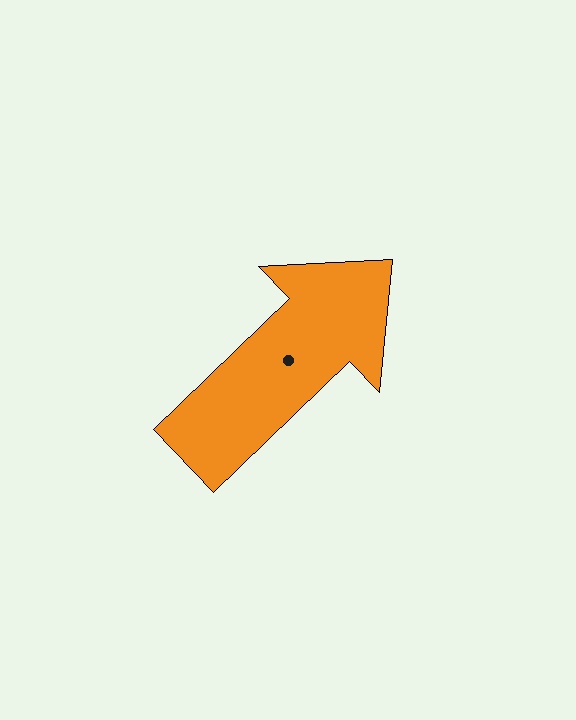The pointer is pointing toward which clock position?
Roughly 2 o'clock.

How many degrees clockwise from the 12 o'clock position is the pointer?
Approximately 46 degrees.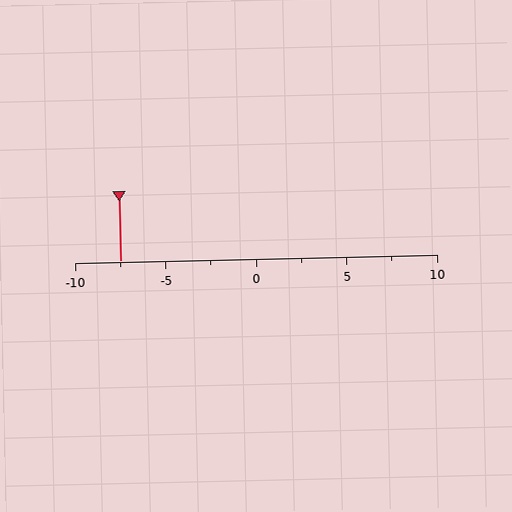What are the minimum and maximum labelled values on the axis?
The axis runs from -10 to 10.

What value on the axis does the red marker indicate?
The marker indicates approximately -7.5.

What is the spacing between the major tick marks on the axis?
The major ticks are spaced 5 apart.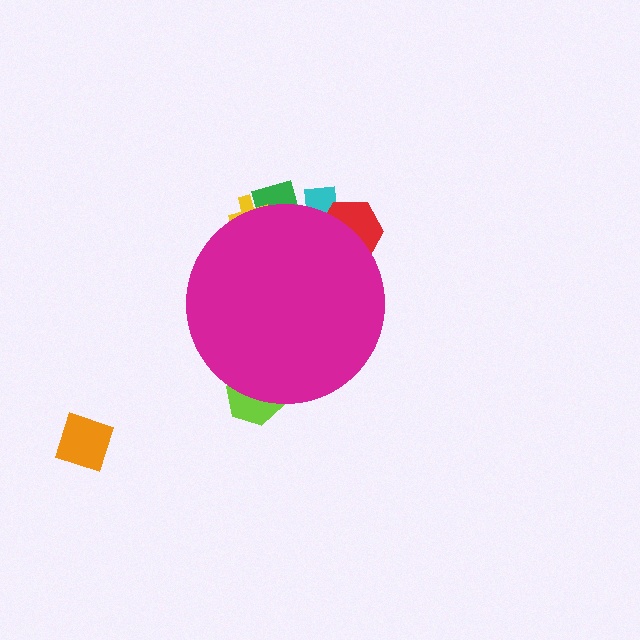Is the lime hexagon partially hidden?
Yes, the lime hexagon is partially hidden behind the magenta circle.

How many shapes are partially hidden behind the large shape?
5 shapes are partially hidden.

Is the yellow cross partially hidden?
Yes, the yellow cross is partially hidden behind the magenta circle.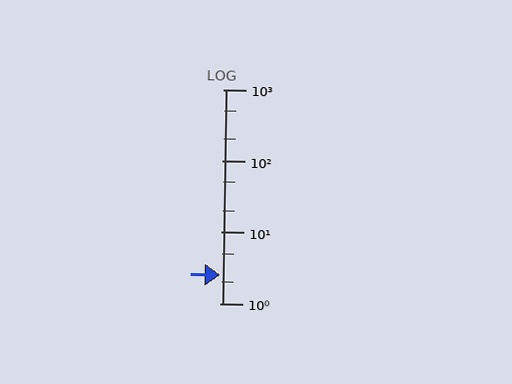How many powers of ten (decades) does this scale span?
The scale spans 3 decades, from 1 to 1000.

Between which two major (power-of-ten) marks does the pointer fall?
The pointer is between 1 and 10.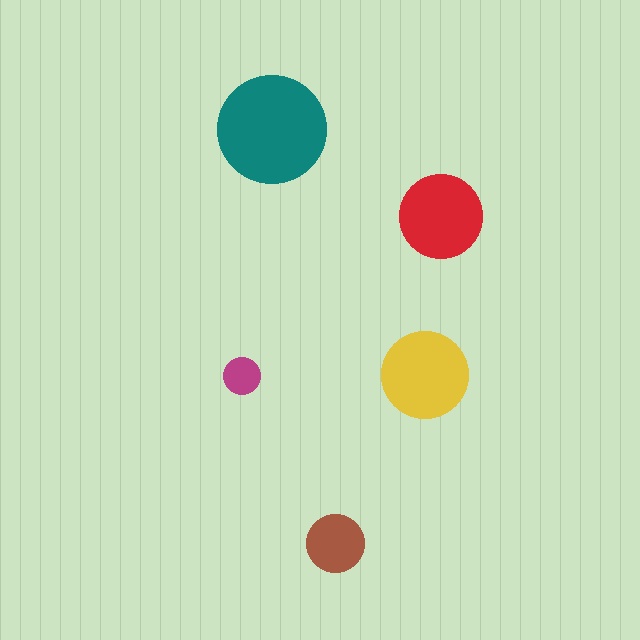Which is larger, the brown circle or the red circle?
The red one.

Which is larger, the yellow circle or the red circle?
The yellow one.